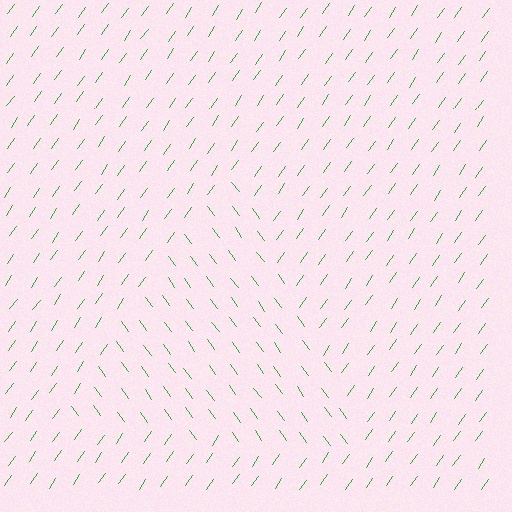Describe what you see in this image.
The image is filled with small green line segments. A triangle region in the image has lines oriented differently from the surrounding lines, creating a visible texture boundary.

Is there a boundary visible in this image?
Yes, there is a texture boundary formed by a change in line orientation.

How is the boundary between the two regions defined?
The boundary is defined purely by a change in line orientation (approximately 71 degrees difference). All lines are the same color and thickness.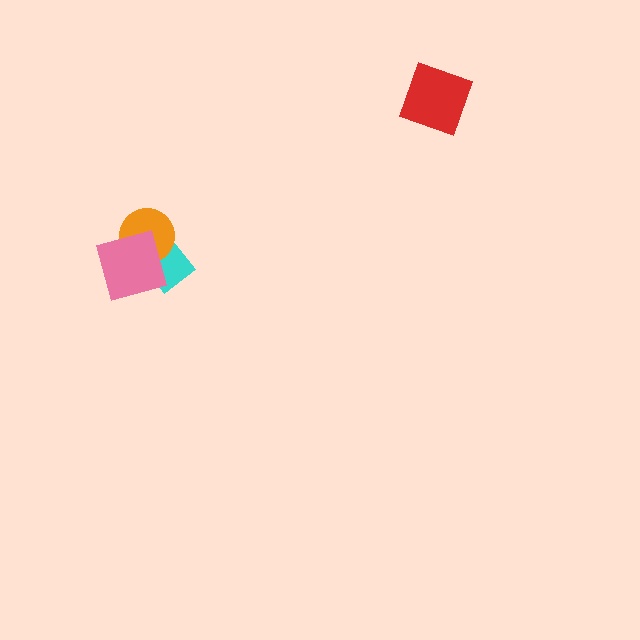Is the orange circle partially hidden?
Yes, it is partially covered by another shape.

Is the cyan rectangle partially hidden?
Yes, it is partially covered by another shape.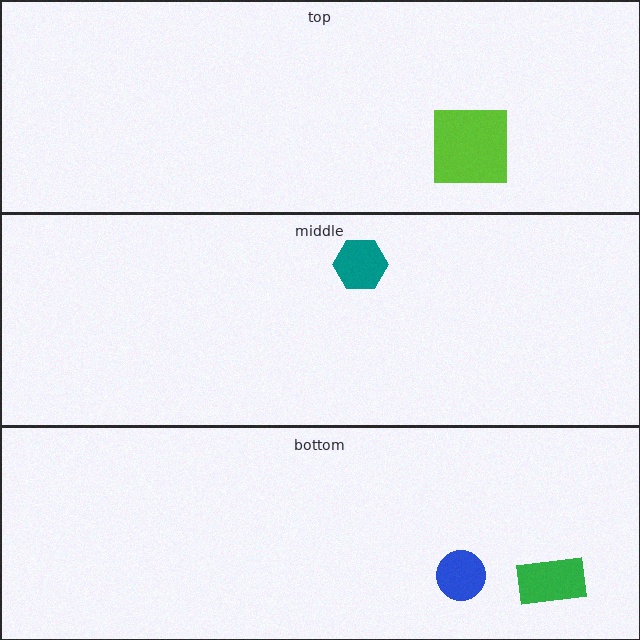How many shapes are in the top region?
1.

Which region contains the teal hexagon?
The middle region.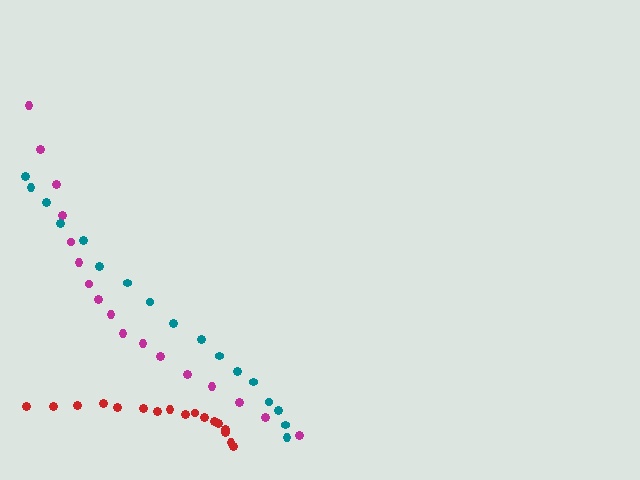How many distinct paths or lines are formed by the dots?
There are 3 distinct paths.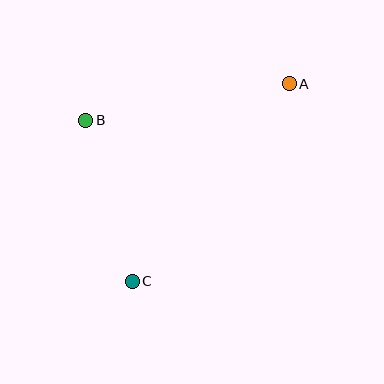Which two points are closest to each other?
Points B and C are closest to each other.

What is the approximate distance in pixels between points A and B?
The distance between A and B is approximately 207 pixels.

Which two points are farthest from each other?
Points A and C are farthest from each other.